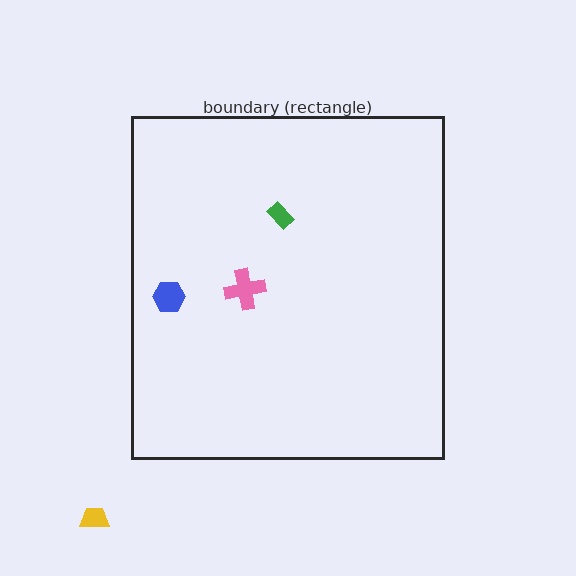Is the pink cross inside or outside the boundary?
Inside.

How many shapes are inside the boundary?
3 inside, 1 outside.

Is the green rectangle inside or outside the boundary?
Inside.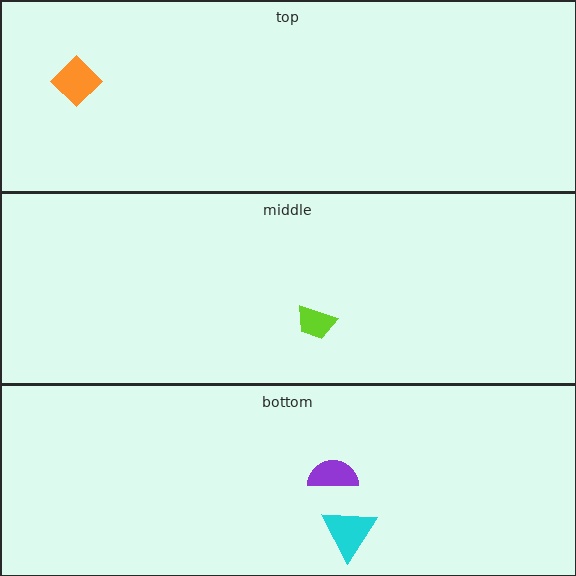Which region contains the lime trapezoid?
The middle region.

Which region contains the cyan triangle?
The bottom region.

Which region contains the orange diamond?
The top region.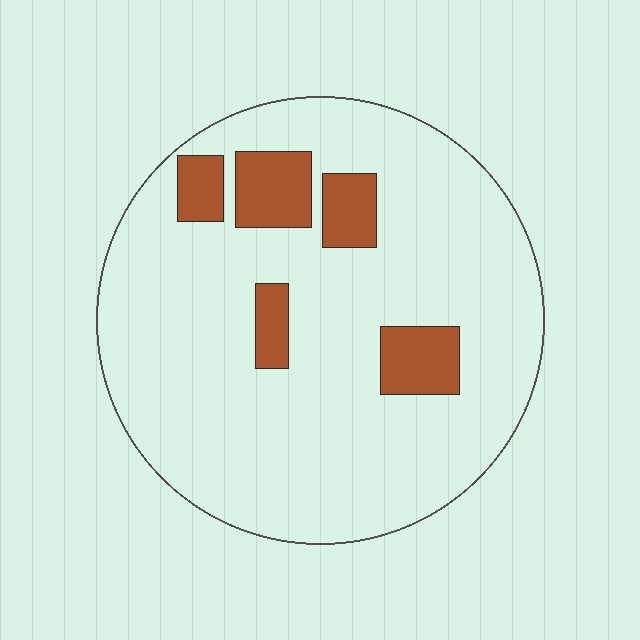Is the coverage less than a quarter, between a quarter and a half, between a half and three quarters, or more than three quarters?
Less than a quarter.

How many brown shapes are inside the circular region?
5.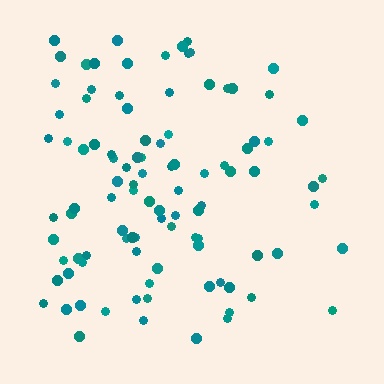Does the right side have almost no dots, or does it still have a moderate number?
Still a moderate number, just noticeably fewer than the left.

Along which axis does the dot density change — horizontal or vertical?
Horizontal.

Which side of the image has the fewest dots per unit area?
The right.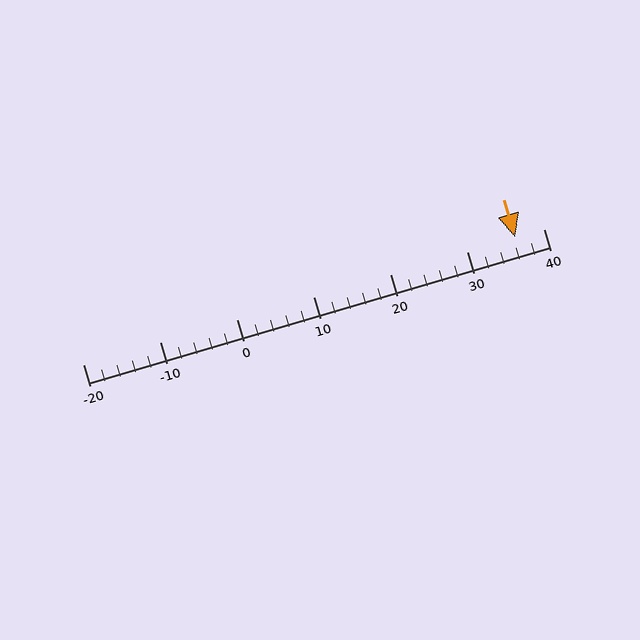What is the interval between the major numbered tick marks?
The major tick marks are spaced 10 units apart.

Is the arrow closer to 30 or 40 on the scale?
The arrow is closer to 40.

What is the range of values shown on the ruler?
The ruler shows values from -20 to 40.